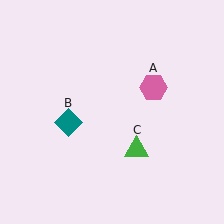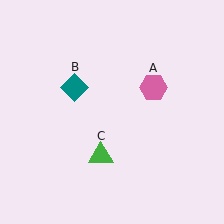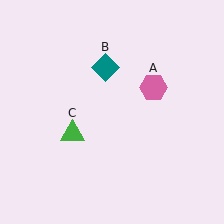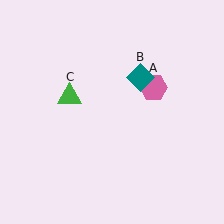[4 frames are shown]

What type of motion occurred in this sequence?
The teal diamond (object B), green triangle (object C) rotated clockwise around the center of the scene.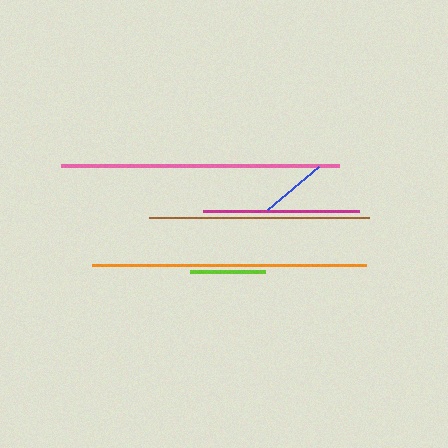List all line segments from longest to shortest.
From longest to shortest: pink, orange, brown, magenta, lime, blue.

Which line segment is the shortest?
The blue line is the shortest at approximately 67 pixels.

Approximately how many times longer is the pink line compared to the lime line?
The pink line is approximately 3.7 times the length of the lime line.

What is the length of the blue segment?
The blue segment is approximately 67 pixels long.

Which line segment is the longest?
The pink line is the longest at approximately 278 pixels.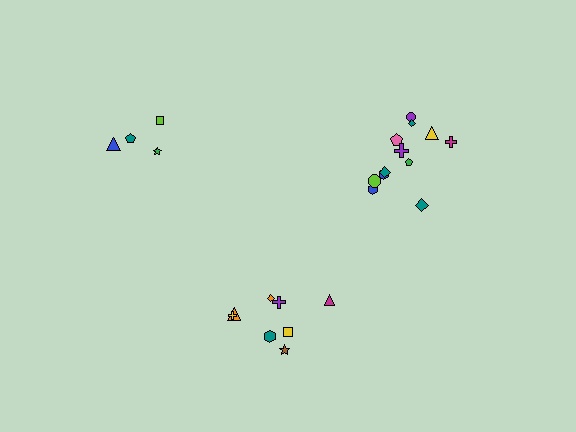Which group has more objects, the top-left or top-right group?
The top-right group.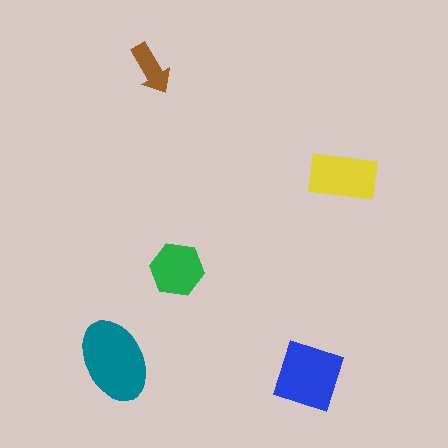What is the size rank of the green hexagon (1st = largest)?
4th.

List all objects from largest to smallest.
The teal ellipse, the blue square, the yellow rectangle, the green hexagon, the brown arrow.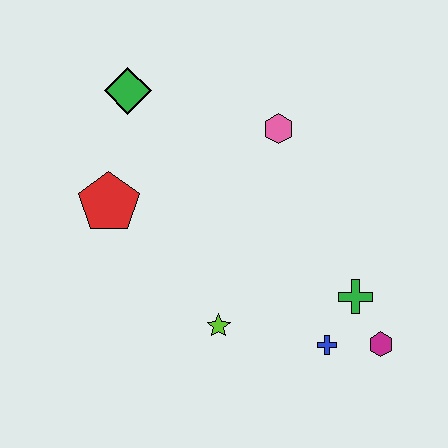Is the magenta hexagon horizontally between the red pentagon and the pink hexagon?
No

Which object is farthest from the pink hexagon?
The magenta hexagon is farthest from the pink hexagon.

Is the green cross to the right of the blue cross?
Yes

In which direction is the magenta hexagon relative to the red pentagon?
The magenta hexagon is to the right of the red pentagon.